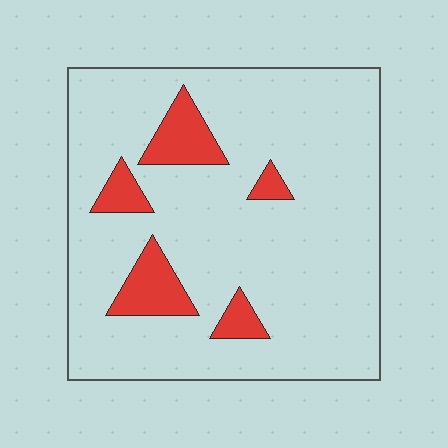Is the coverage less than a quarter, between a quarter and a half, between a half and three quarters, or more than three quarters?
Less than a quarter.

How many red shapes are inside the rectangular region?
5.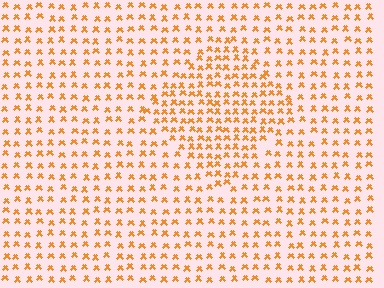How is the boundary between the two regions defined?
The boundary is defined by a change in element density (approximately 1.6x ratio). All elements are the same color, size, and shape.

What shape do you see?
I see a diamond.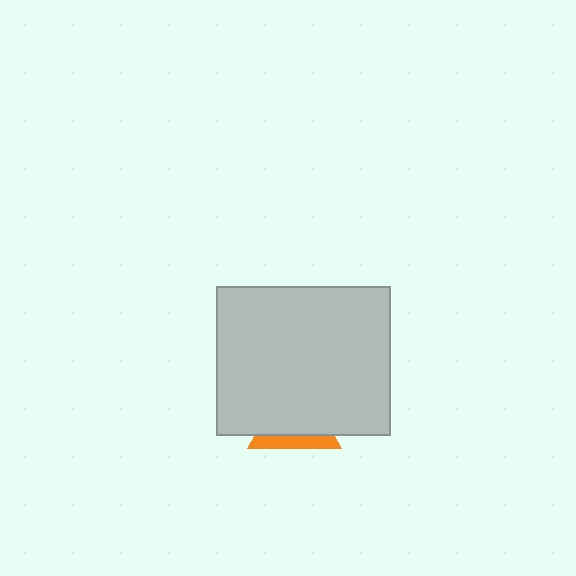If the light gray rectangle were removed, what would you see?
You would see the complete orange triangle.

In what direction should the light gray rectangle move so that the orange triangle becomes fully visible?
The light gray rectangle should move up. That is the shortest direction to clear the overlap and leave the orange triangle fully visible.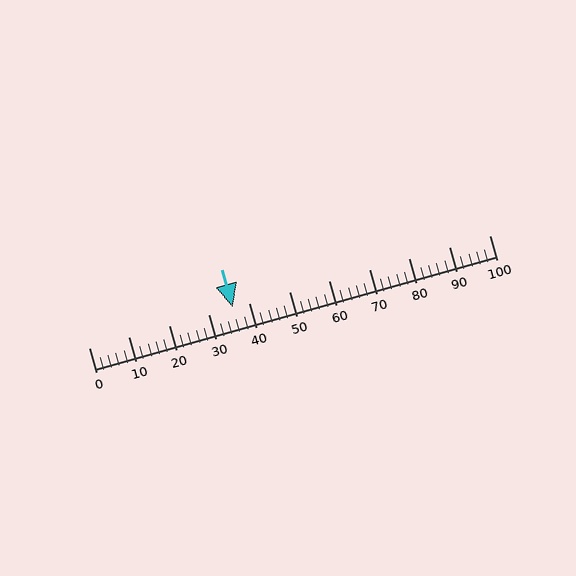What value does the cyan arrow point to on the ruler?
The cyan arrow points to approximately 36.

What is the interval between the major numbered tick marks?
The major tick marks are spaced 10 units apart.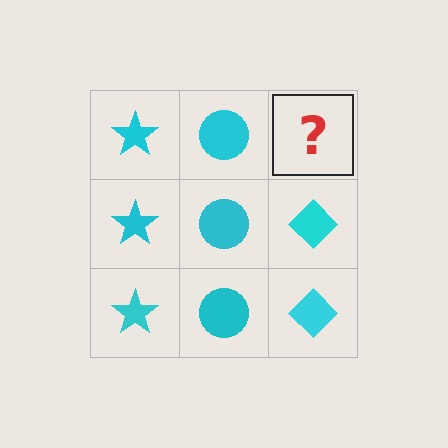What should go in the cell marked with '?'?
The missing cell should contain a cyan diamond.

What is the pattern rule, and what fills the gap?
The rule is that each column has a consistent shape. The gap should be filled with a cyan diamond.